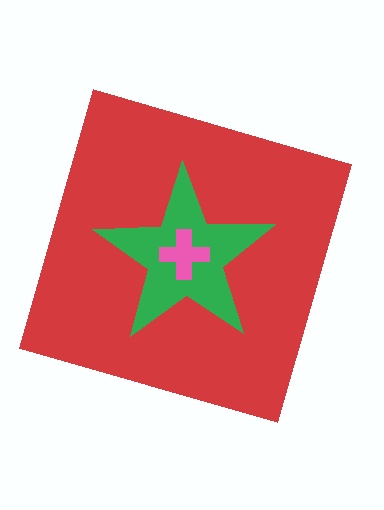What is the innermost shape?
The pink cross.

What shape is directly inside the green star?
The pink cross.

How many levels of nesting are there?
3.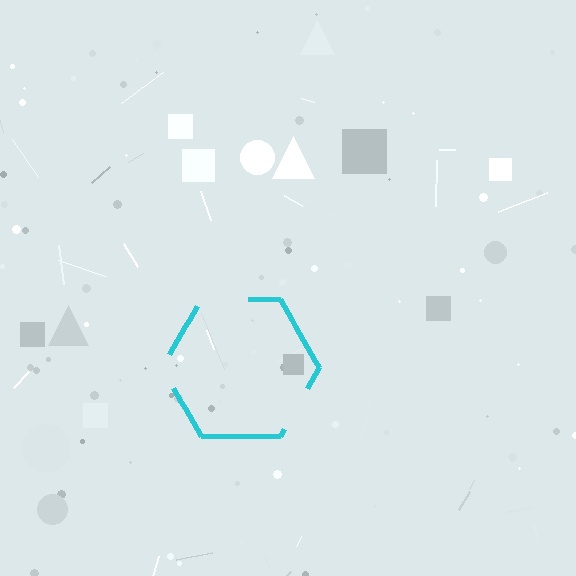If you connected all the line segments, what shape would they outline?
They would outline a hexagon.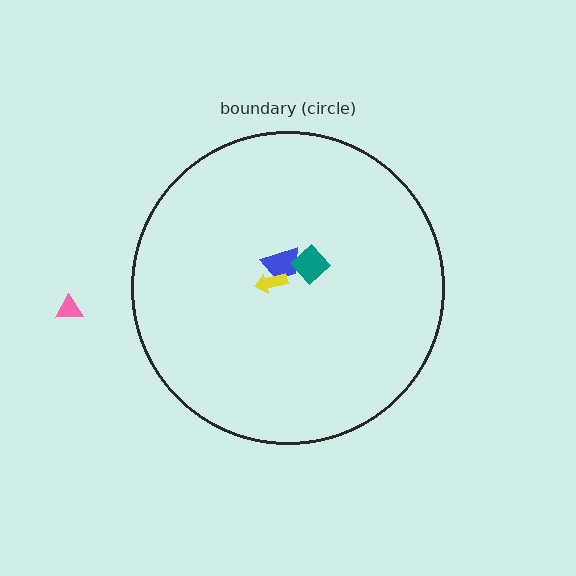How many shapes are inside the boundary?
3 inside, 1 outside.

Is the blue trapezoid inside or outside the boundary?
Inside.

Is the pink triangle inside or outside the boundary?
Outside.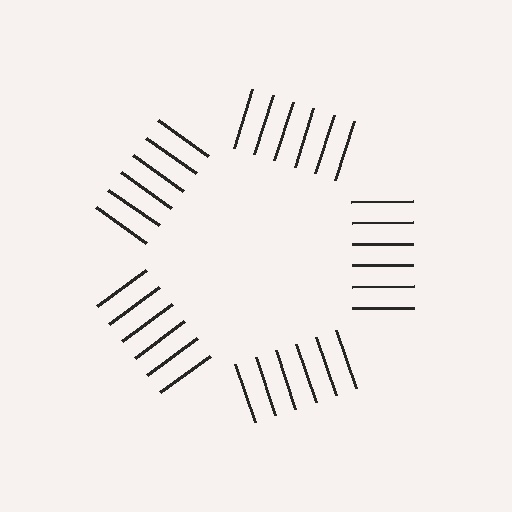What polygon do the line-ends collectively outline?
An illusory pentagon — the line segments terminate on its edges but no continuous stroke is drawn.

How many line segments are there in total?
30 — 6 along each of the 5 edges.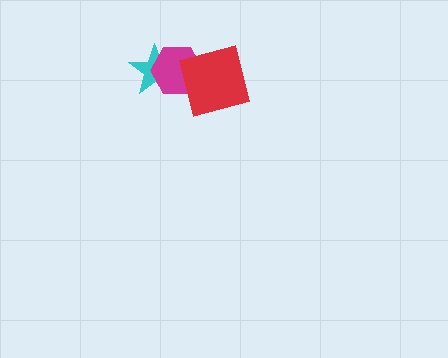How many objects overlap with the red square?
2 objects overlap with the red square.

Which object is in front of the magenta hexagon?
The red square is in front of the magenta hexagon.